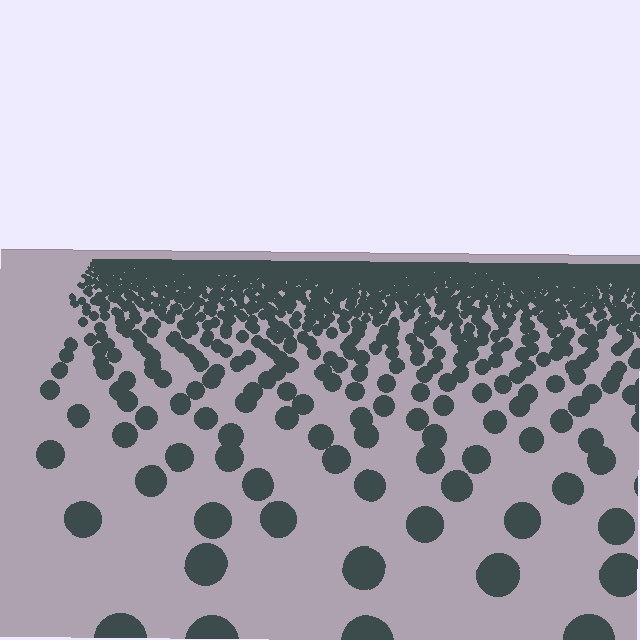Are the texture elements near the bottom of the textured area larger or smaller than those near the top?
Larger. Near the bottom, elements are closer to the viewer and appear at a bigger on-screen size.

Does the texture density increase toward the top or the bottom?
Density increases toward the top.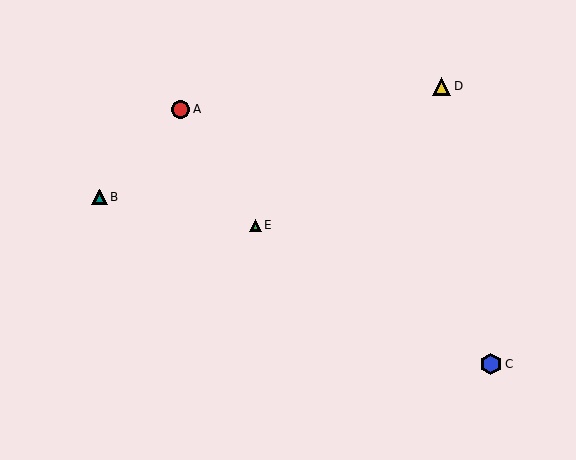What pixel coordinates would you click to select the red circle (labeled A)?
Click at (181, 109) to select the red circle A.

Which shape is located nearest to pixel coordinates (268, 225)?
The green triangle (labeled E) at (255, 225) is nearest to that location.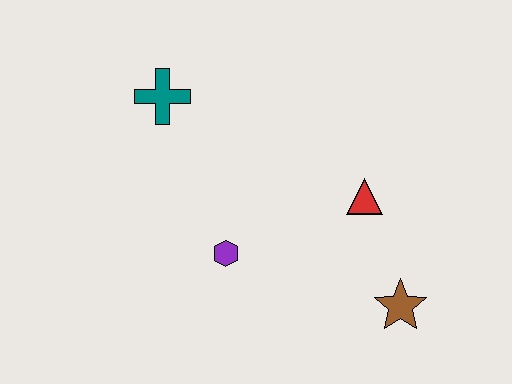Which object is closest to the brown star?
The red triangle is closest to the brown star.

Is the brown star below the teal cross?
Yes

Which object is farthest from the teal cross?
The brown star is farthest from the teal cross.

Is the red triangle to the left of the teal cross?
No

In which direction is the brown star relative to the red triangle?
The brown star is below the red triangle.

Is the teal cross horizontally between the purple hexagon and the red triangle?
No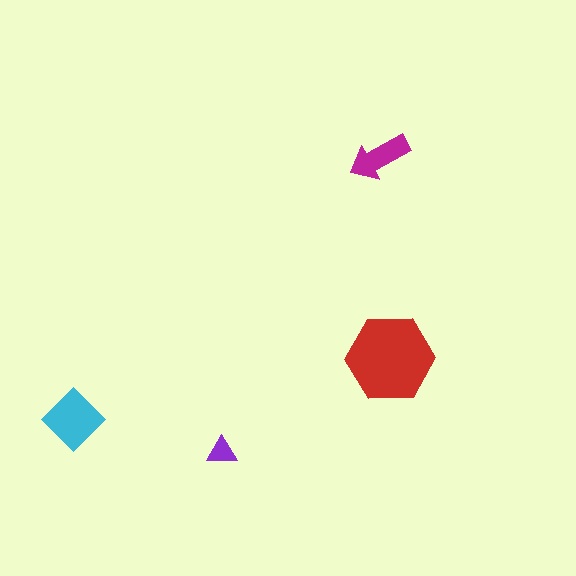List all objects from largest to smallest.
The red hexagon, the cyan diamond, the magenta arrow, the purple triangle.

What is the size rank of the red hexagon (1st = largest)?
1st.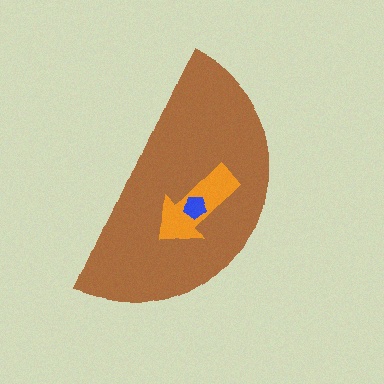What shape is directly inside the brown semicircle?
The orange arrow.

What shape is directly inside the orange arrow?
The blue pentagon.